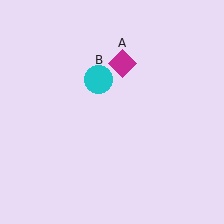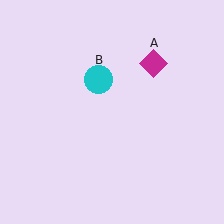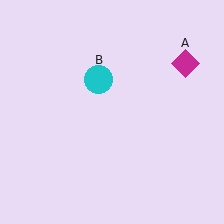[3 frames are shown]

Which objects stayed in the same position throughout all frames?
Cyan circle (object B) remained stationary.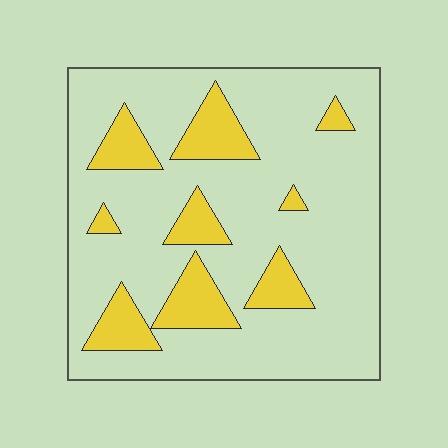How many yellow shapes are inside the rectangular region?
9.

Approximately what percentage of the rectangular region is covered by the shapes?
Approximately 20%.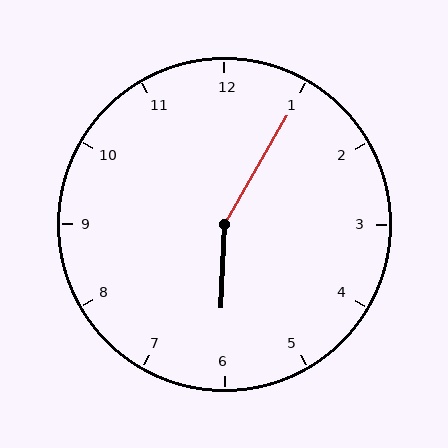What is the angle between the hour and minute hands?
Approximately 152 degrees.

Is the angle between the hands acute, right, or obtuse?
It is obtuse.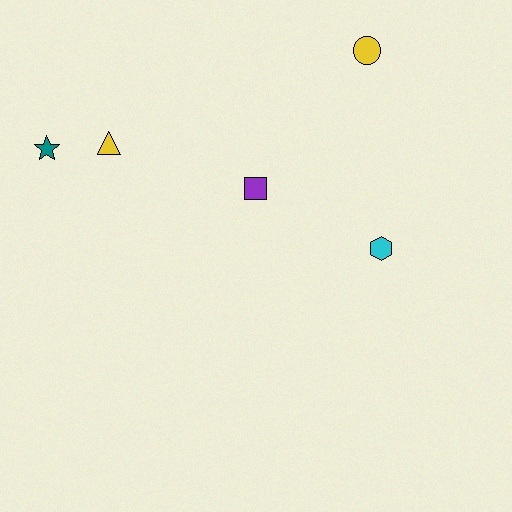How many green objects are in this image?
There are no green objects.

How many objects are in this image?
There are 5 objects.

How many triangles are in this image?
There is 1 triangle.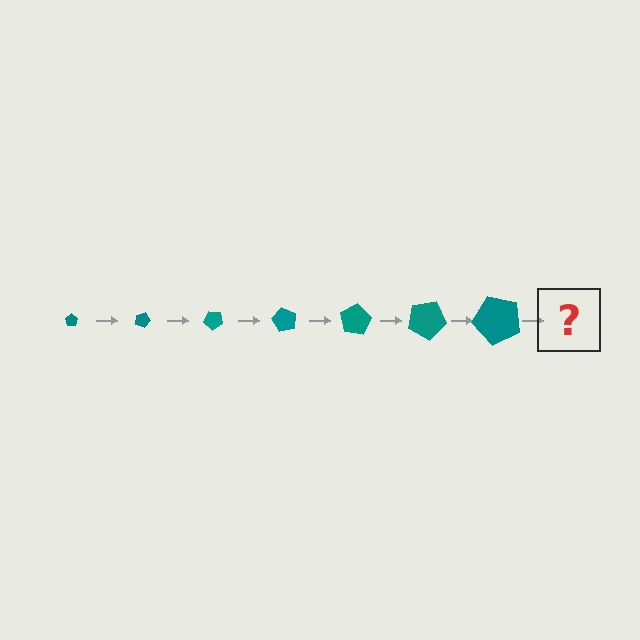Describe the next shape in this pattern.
It should be a pentagon, larger than the previous one and rotated 140 degrees from the start.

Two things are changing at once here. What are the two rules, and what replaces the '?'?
The two rules are that the pentagon grows larger each step and it rotates 20 degrees each step. The '?' should be a pentagon, larger than the previous one and rotated 140 degrees from the start.